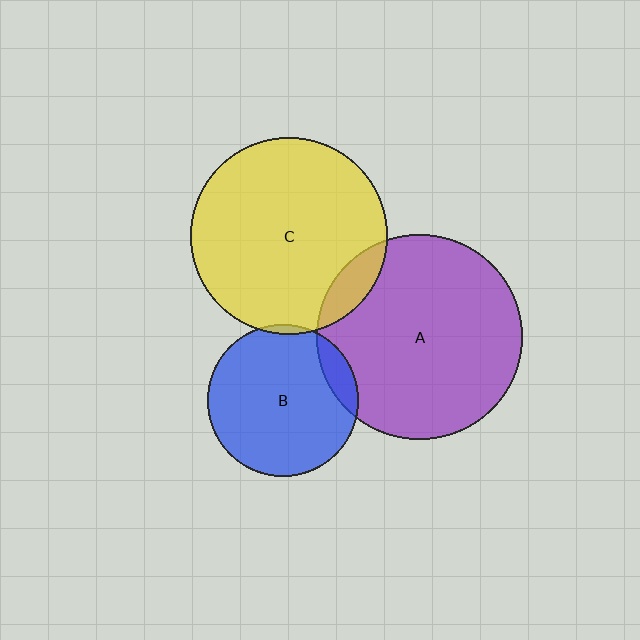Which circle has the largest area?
Circle A (purple).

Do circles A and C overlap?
Yes.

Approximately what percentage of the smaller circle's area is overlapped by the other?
Approximately 10%.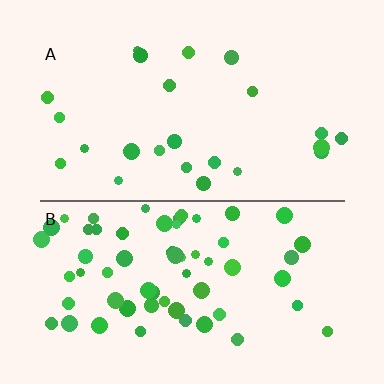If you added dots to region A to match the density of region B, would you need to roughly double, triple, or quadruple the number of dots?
Approximately triple.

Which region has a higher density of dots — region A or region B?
B (the bottom).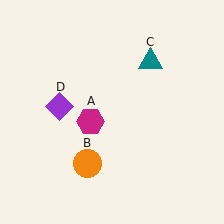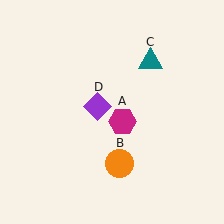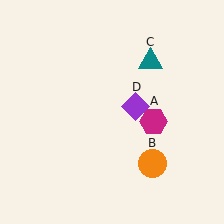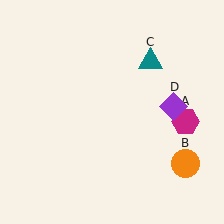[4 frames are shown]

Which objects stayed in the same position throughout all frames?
Teal triangle (object C) remained stationary.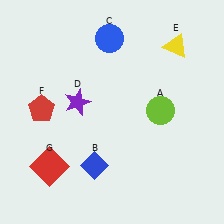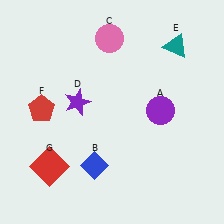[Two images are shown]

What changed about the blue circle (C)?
In Image 1, C is blue. In Image 2, it changed to pink.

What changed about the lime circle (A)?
In Image 1, A is lime. In Image 2, it changed to purple.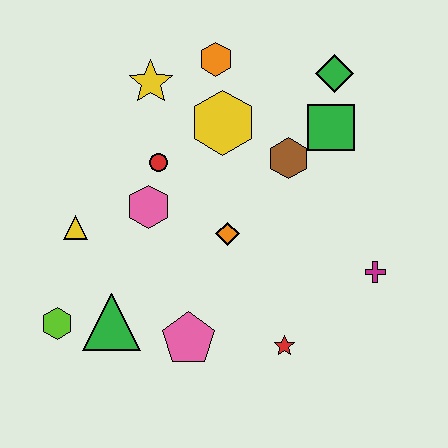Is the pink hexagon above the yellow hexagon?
No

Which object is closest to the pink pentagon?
The green triangle is closest to the pink pentagon.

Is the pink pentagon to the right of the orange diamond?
No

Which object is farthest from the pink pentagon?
The green diamond is farthest from the pink pentagon.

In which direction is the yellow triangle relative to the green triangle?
The yellow triangle is above the green triangle.